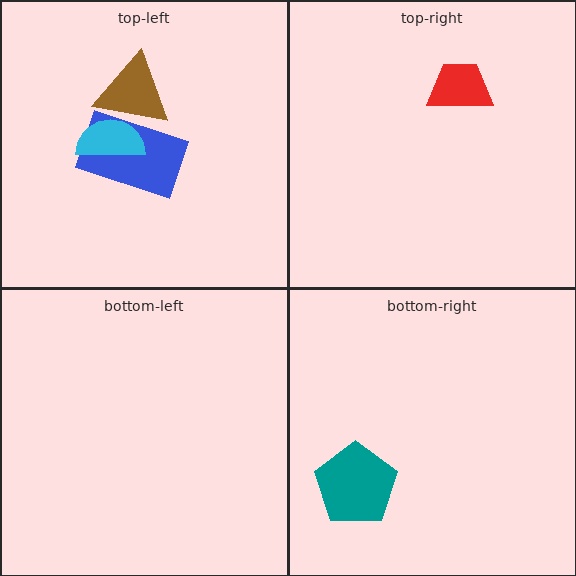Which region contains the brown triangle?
The top-left region.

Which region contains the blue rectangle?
The top-left region.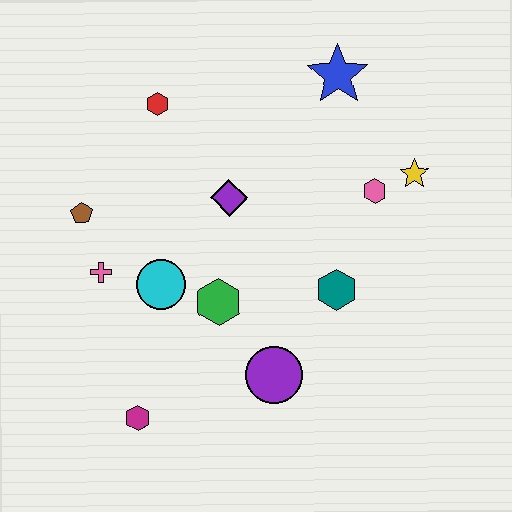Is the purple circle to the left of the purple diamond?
No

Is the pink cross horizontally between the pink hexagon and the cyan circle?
No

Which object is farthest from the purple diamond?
The magenta hexagon is farthest from the purple diamond.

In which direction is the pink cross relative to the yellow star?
The pink cross is to the left of the yellow star.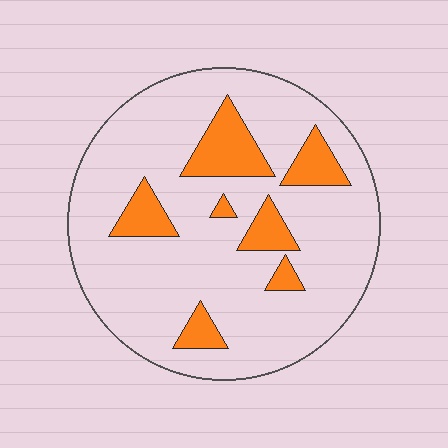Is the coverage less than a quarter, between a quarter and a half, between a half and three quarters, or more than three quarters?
Less than a quarter.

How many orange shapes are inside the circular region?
7.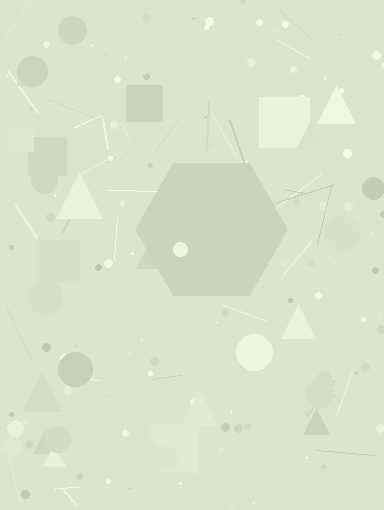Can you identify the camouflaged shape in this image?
The camouflaged shape is a hexagon.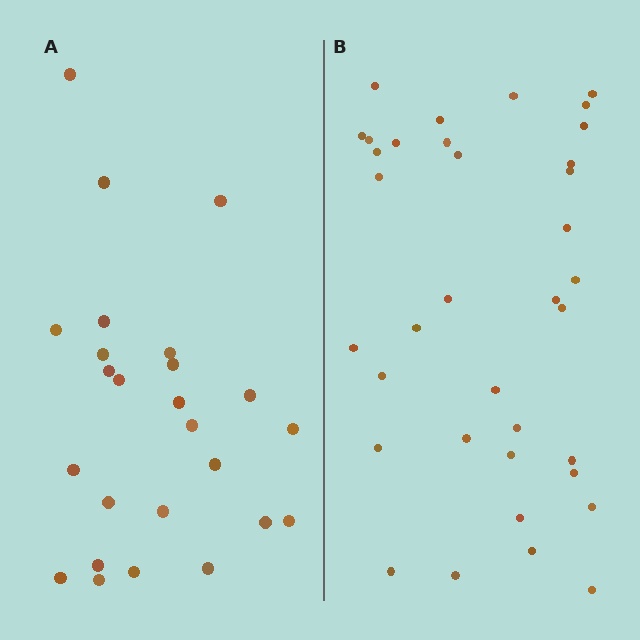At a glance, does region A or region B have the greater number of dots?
Region B (the right region) has more dots.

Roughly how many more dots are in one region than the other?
Region B has roughly 12 or so more dots than region A.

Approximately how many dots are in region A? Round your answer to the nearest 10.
About 20 dots. (The exact count is 25, which rounds to 20.)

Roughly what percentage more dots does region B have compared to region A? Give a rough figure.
About 45% more.